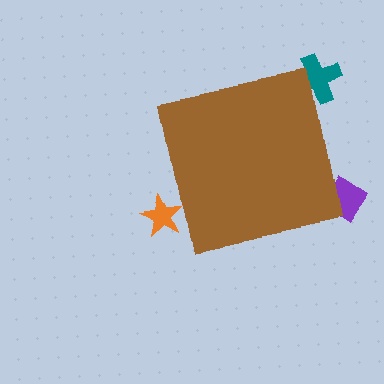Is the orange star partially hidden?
Yes, the orange star is partially hidden behind the brown square.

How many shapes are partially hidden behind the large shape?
3 shapes are partially hidden.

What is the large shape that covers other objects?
A brown square.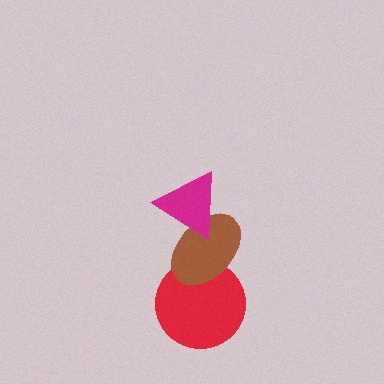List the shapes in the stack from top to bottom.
From top to bottom: the magenta triangle, the brown ellipse, the red circle.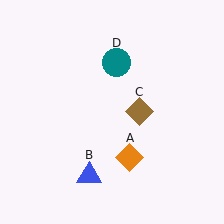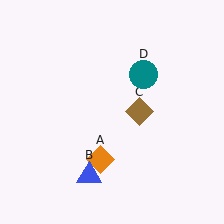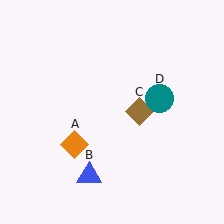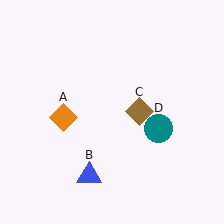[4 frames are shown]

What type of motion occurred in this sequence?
The orange diamond (object A), teal circle (object D) rotated clockwise around the center of the scene.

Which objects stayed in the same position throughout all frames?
Blue triangle (object B) and brown diamond (object C) remained stationary.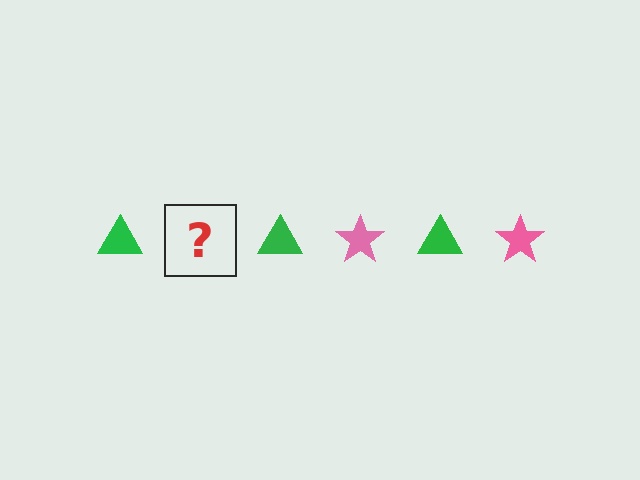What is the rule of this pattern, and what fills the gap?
The rule is that the pattern alternates between green triangle and pink star. The gap should be filled with a pink star.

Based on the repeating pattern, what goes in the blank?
The blank should be a pink star.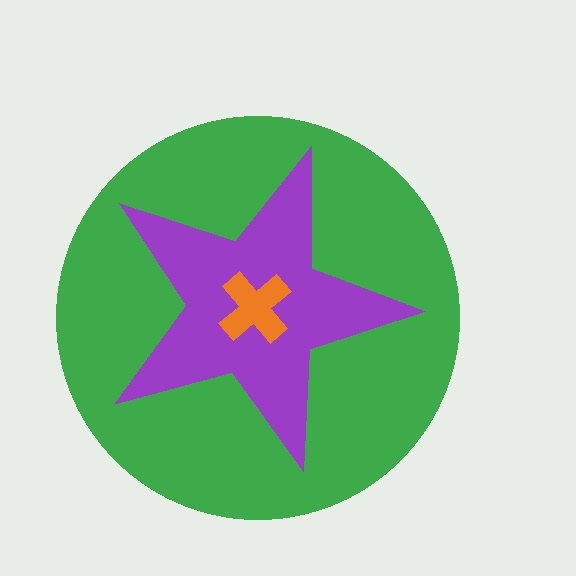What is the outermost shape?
The green circle.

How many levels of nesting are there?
3.